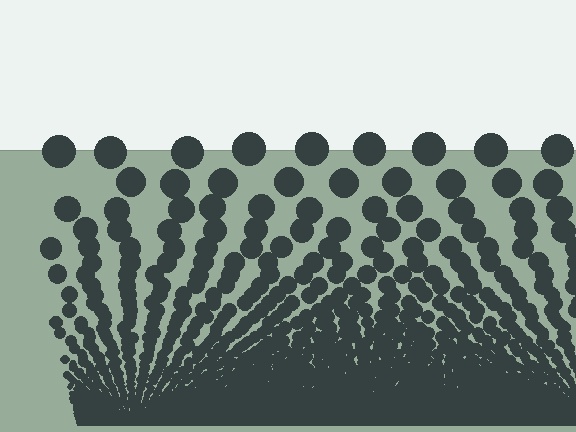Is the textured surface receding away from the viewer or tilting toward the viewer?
The surface appears to tilt toward the viewer. Texture elements get larger and sparser toward the top.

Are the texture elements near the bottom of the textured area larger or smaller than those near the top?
Smaller. The gradient is inverted — elements near the bottom are smaller and denser.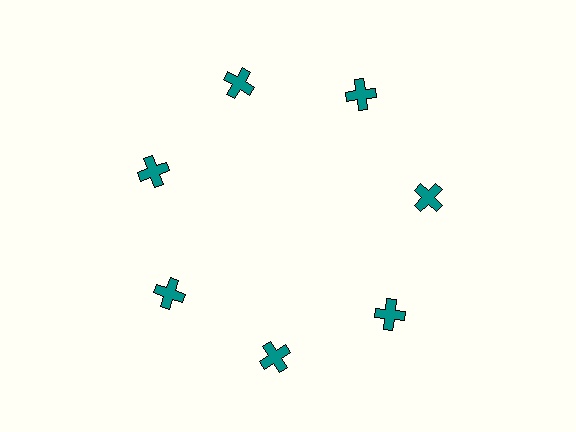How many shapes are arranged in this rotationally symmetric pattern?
There are 7 shapes, arranged in 7 groups of 1.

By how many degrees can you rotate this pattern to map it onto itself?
The pattern maps onto itself every 51 degrees of rotation.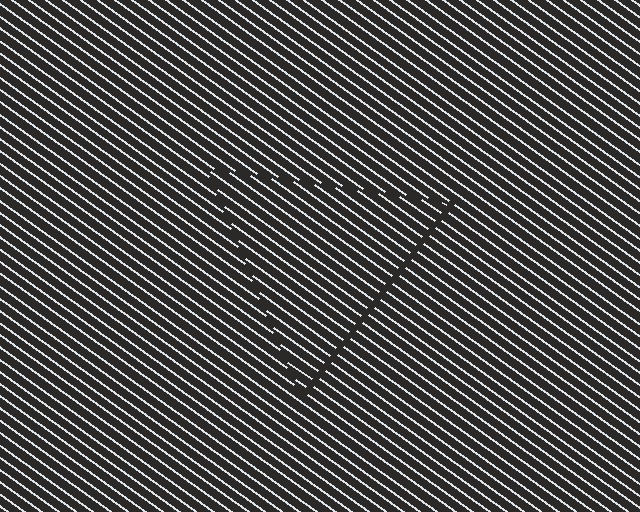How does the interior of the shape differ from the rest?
The interior of the shape contains the same grating, shifted by half a period — the contour is defined by the phase discontinuity where line-ends from the inner and outer gratings abut.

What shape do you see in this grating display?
An illusory triangle. The interior of the shape contains the same grating, shifted by half a period — the contour is defined by the phase discontinuity where line-ends from the inner and outer gratings abut.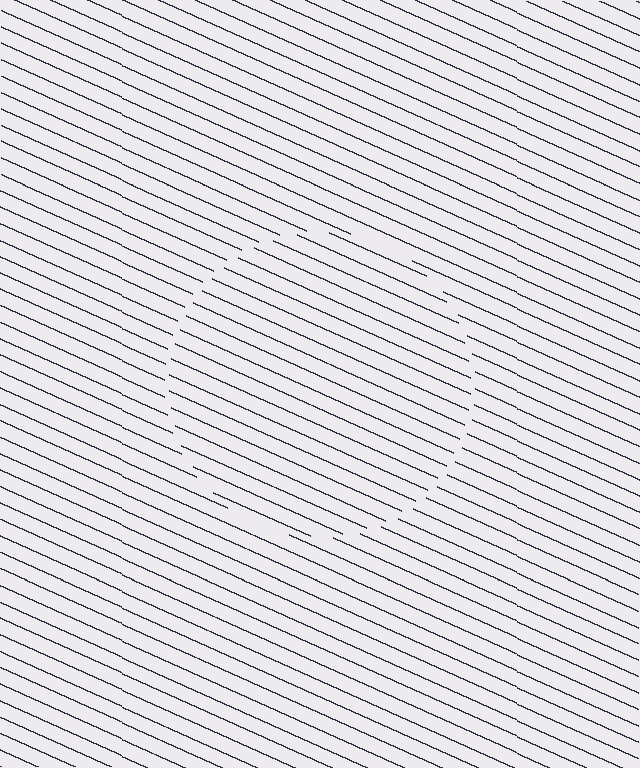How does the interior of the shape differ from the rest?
The interior of the shape contains the same grating, shifted by half a period — the contour is defined by the phase discontinuity where line-ends from the inner and outer gratings abut.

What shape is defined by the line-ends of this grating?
An illusory circle. The interior of the shape contains the same grating, shifted by half a period — the contour is defined by the phase discontinuity where line-ends from the inner and outer gratings abut.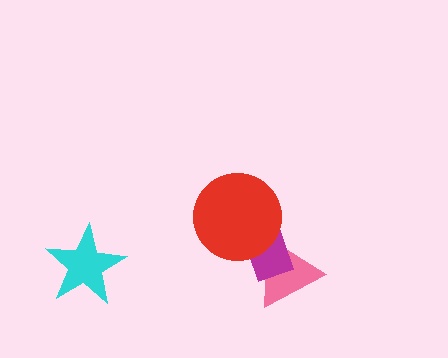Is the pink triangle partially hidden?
Yes, it is partially covered by another shape.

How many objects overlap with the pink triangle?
2 objects overlap with the pink triangle.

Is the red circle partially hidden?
No, no other shape covers it.